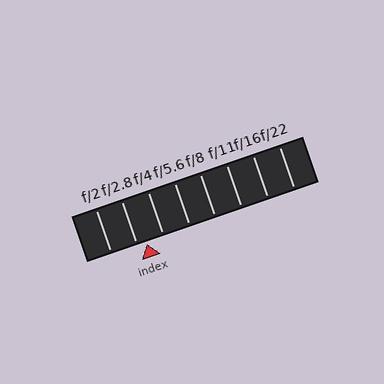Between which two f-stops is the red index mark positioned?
The index mark is between f/2.8 and f/4.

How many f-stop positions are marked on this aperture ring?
There are 8 f-stop positions marked.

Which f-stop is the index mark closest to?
The index mark is closest to f/2.8.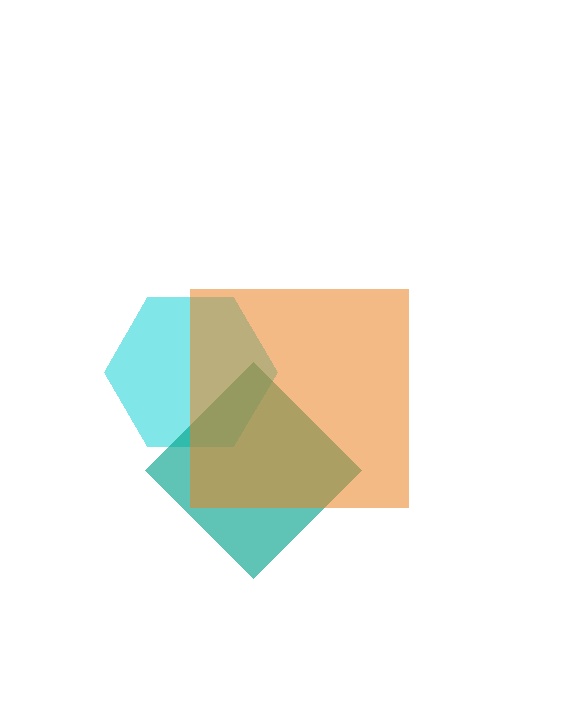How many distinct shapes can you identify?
There are 3 distinct shapes: a cyan hexagon, a teal diamond, an orange square.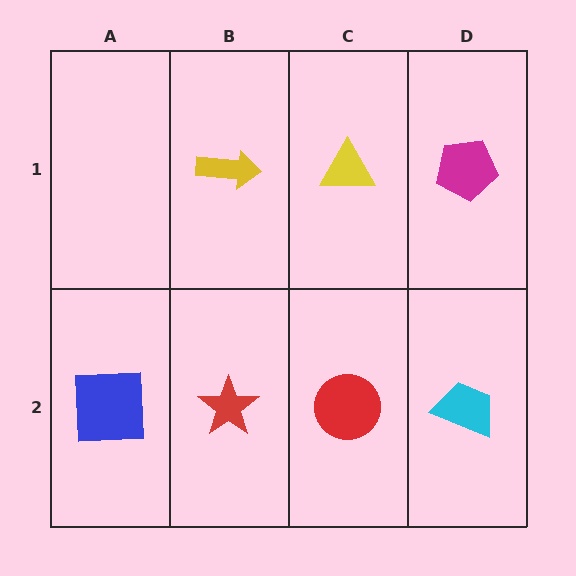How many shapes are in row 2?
4 shapes.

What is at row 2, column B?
A red star.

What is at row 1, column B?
A yellow arrow.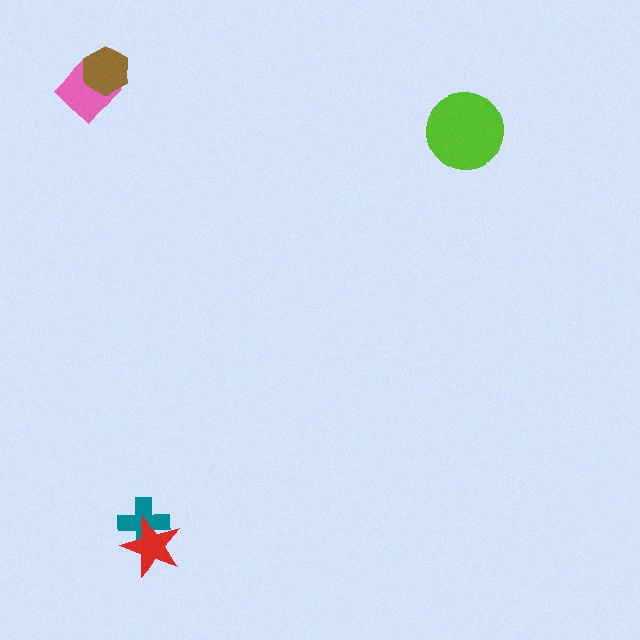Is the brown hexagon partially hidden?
No, no other shape covers it.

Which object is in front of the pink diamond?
The brown hexagon is in front of the pink diamond.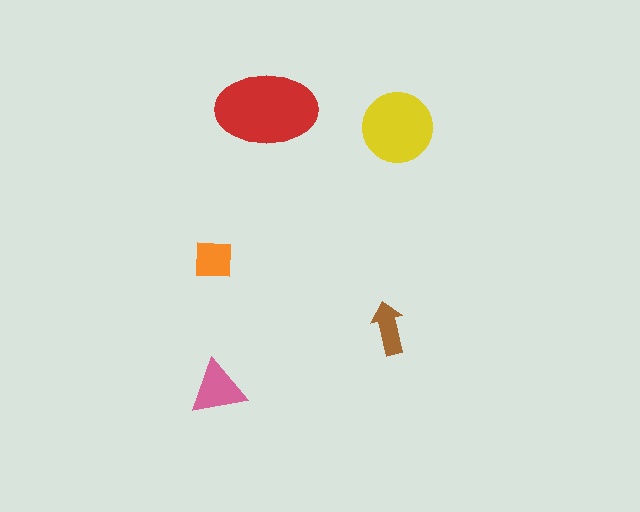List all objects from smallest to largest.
The brown arrow, the orange square, the pink triangle, the yellow circle, the red ellipse.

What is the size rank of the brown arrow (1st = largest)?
5th.